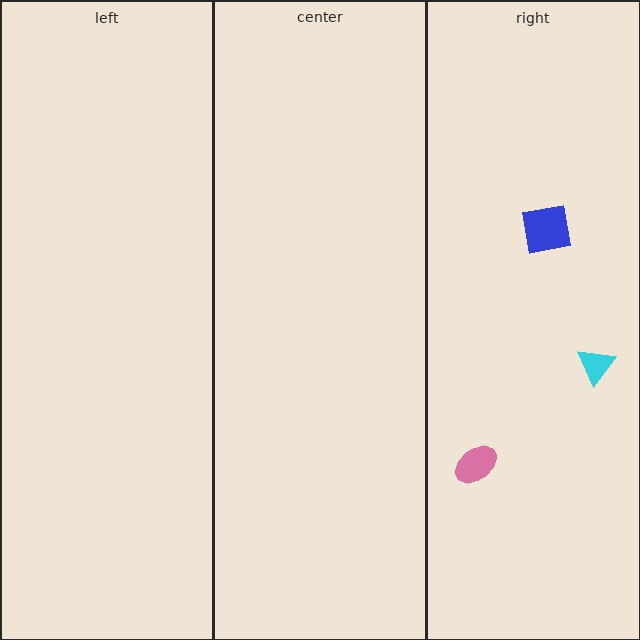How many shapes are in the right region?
3.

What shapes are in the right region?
The cyan triangle, the blue square, the pink ellipse.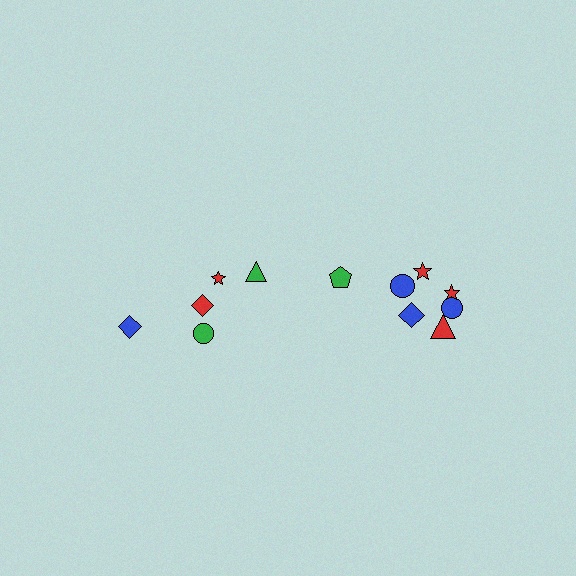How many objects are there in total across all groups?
There are 12 objects.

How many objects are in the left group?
There are 5 objects.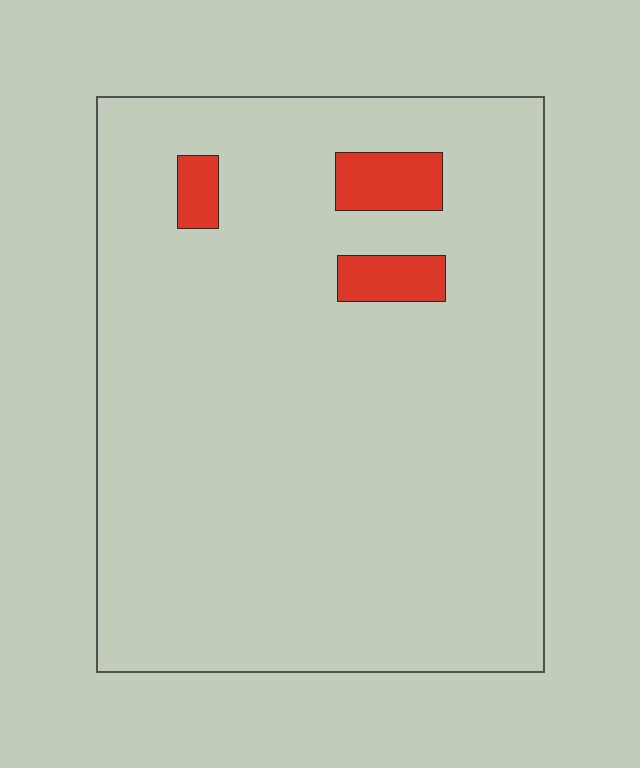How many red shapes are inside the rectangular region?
3.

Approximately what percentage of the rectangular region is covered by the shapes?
Approximately 5%.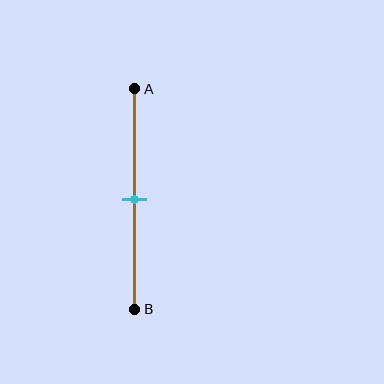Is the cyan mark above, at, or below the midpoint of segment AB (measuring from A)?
The cyan mark is approximately at the midpoint of segment AB.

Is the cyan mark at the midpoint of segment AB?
Yes, the mark is approximately at the midpoint.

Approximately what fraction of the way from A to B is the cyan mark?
The cyan mark is approximately 50% of the way from A to B.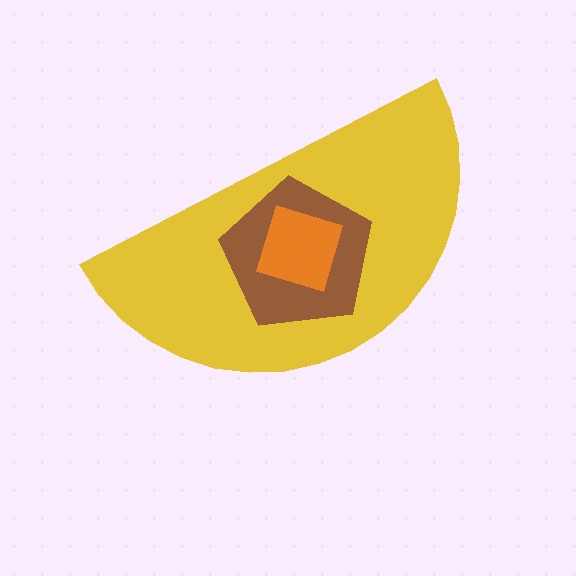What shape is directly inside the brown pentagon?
The orange square.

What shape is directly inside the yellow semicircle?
The brown pentagon.